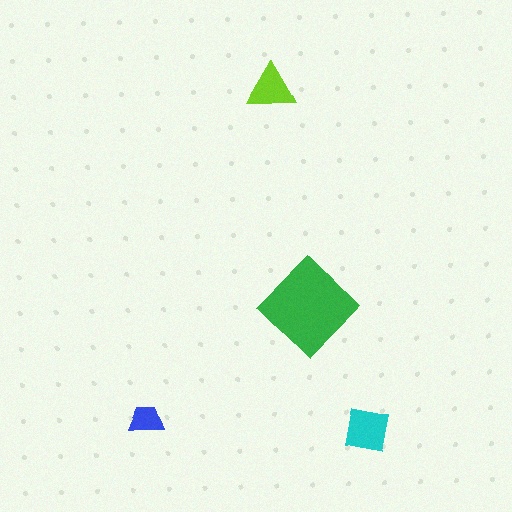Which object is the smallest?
The blue trapezoid.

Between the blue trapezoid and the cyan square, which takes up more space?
The cyan square.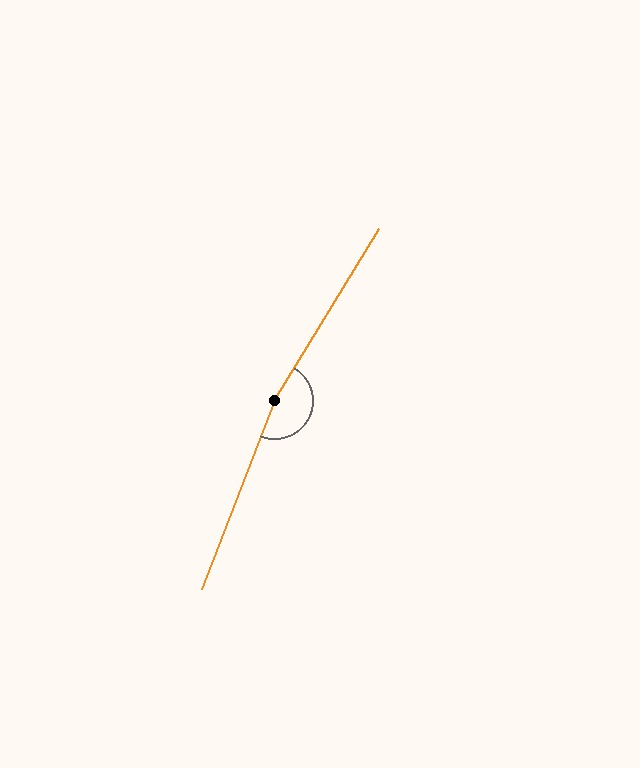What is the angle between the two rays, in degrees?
Approximately 170 degrees.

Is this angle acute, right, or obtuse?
It is obtuse.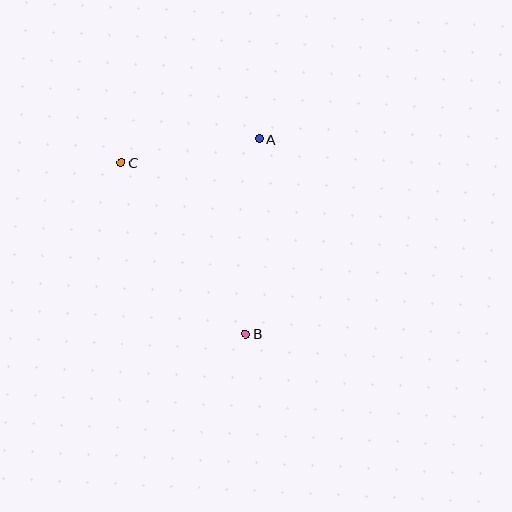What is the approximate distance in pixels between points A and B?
The distance between A and B is approximately 196 pixels.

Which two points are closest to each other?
Points A and C are closest to each other.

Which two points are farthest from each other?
Points B and C are farthest from each other.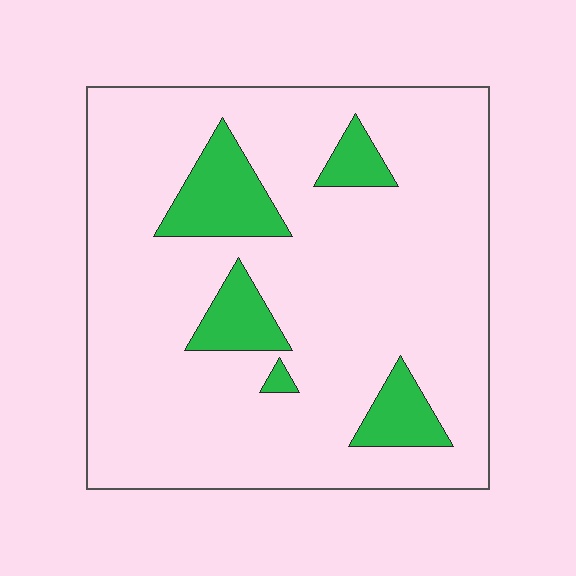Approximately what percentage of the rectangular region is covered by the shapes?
Approximately 15%.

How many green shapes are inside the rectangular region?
5.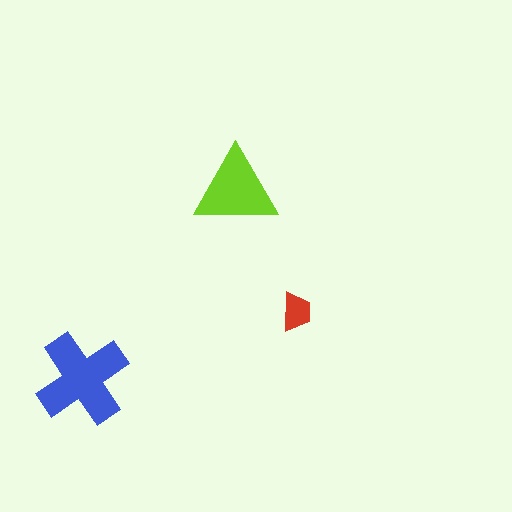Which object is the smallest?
The red trapezoid.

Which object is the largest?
The blue cross.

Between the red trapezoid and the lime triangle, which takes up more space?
The lime triangle.